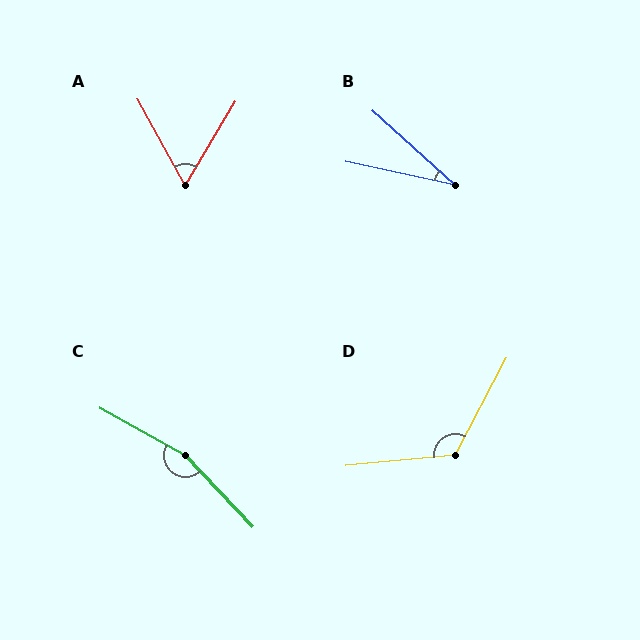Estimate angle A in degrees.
Approximately 60 degrees.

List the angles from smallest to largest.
B (30°), A (60°), D (124°), C (162°).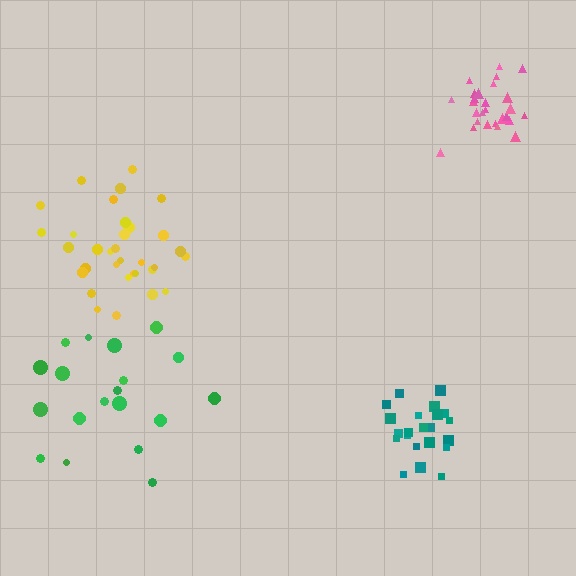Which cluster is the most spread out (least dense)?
Green.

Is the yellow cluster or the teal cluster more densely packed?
Yellow.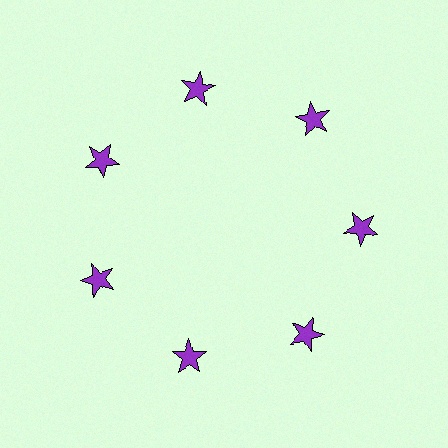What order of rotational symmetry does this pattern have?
This pattern has 7-fold rotational symmetry.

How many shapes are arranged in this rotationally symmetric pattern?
There are 7 shapes, arranged in 7 groups of 1.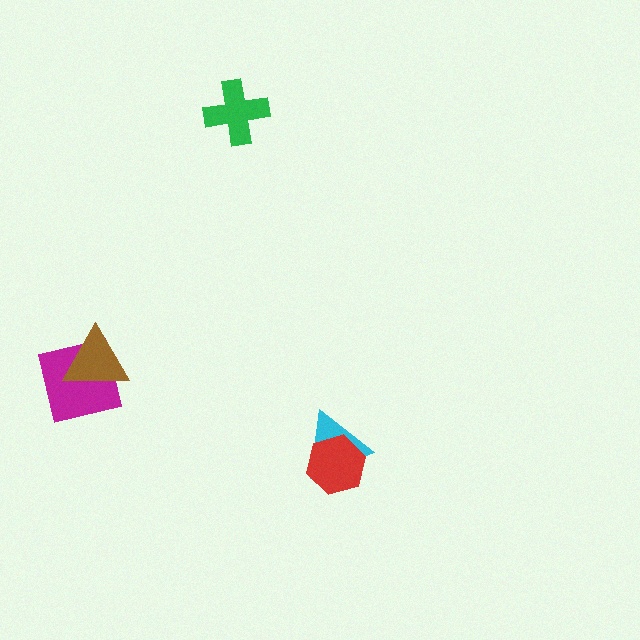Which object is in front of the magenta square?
The brown triangle is in front of the magenta square.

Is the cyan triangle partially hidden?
Yes, it is partially covered by another shape.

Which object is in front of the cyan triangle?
The red hexagon is in front of the cyan triangle.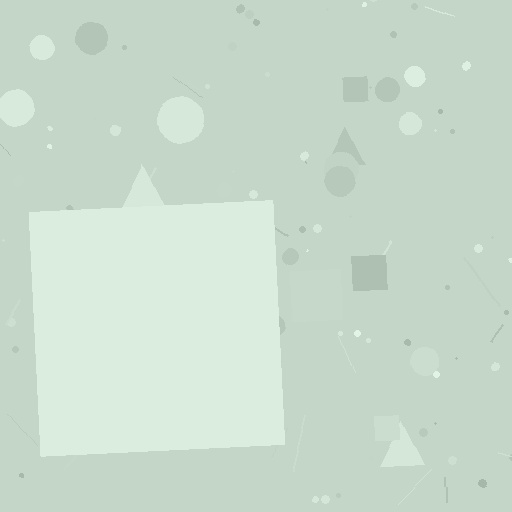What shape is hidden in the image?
A square is hidden in the image.